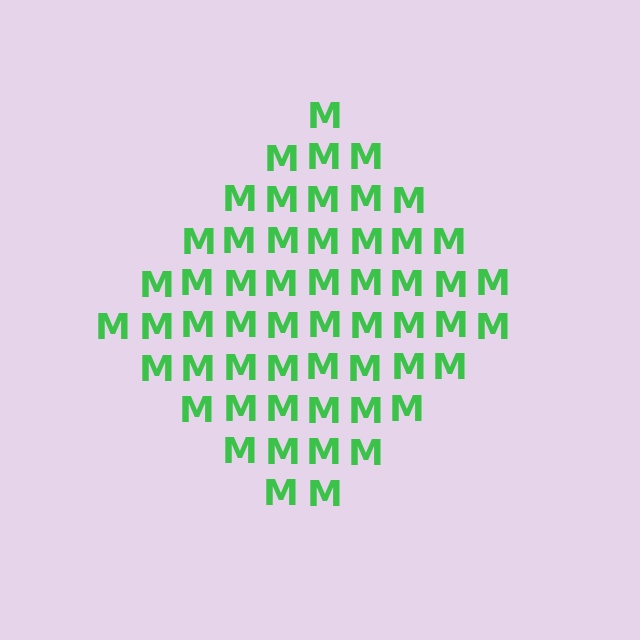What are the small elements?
The small elements are letter M's.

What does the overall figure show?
The overall figure shows a diamond.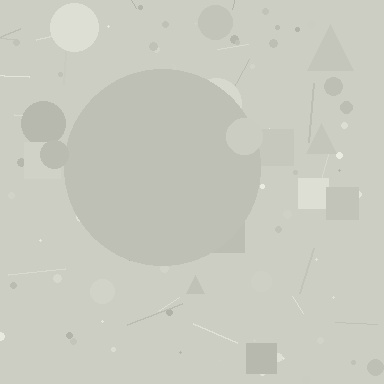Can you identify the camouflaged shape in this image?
The camouflaged shape is a circle.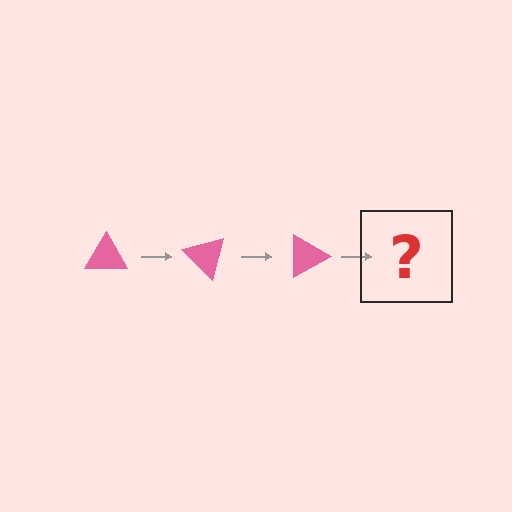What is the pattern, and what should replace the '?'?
The pattern is that the triangle rotates 45 degrees each step. The '?' should be a pink triangle rotated 135 degrees.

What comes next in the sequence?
The next element should be a pink triangle rotated 135 degrees.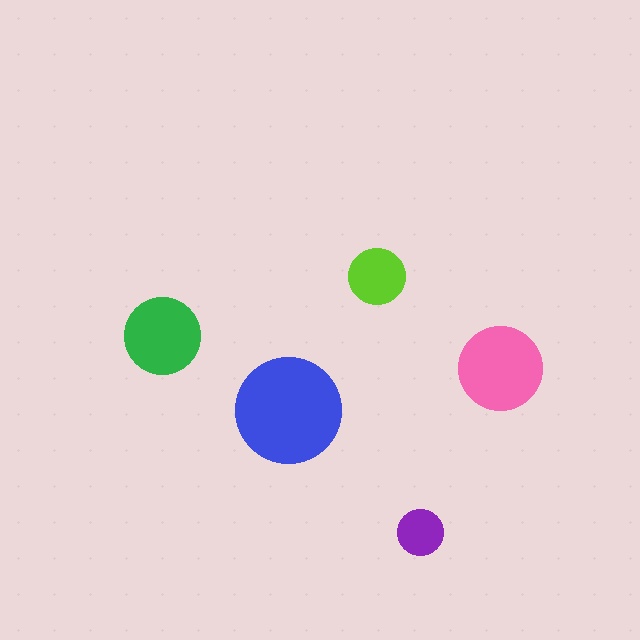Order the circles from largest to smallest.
the blue one, the pink one, the green one, the lime one, the purple one.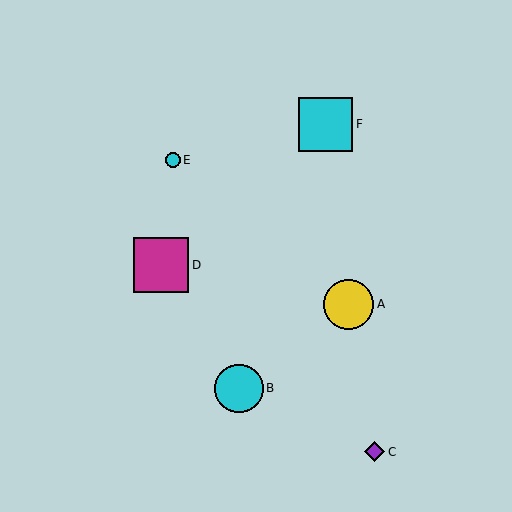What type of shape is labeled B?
Shape B is a cyan circle.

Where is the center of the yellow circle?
The center of the yellow circle is at (349, 304).